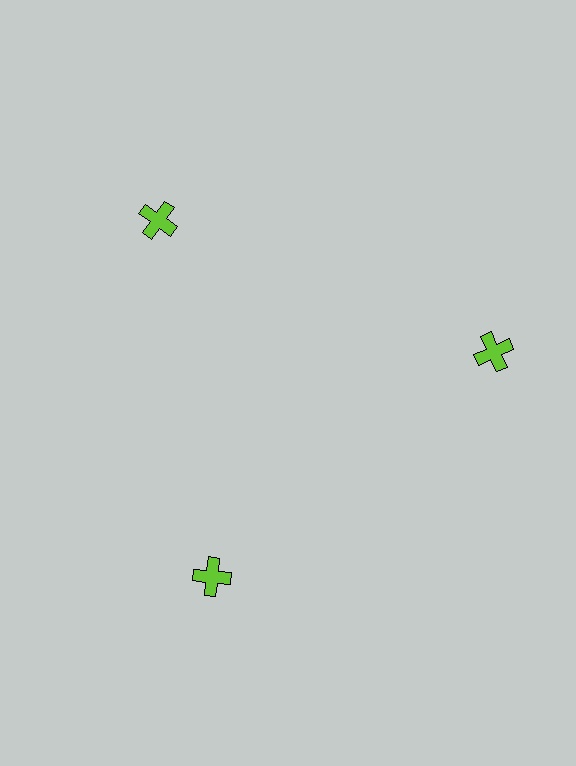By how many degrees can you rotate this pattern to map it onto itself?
The pattern maps onto itself every 120 degrees of rotation.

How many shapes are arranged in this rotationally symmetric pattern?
There are 3 shapes, arranged in 3 groups of 1.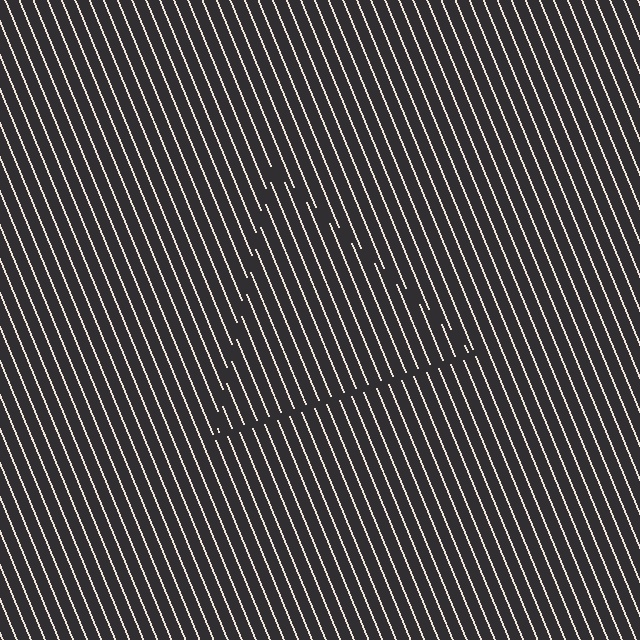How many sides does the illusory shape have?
3 sides — the line-ends trace a triangle.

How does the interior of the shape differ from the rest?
The interior of the shape contains the same grating, shifted by half a period — the contour is defined by the phase discontinuity where line-ends from the inner and outer gratings abut.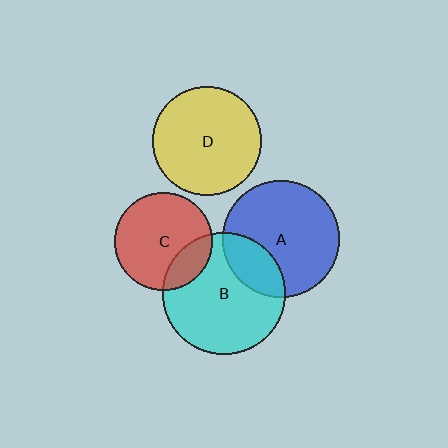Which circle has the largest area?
Circle B (cyan).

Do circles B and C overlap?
Yes.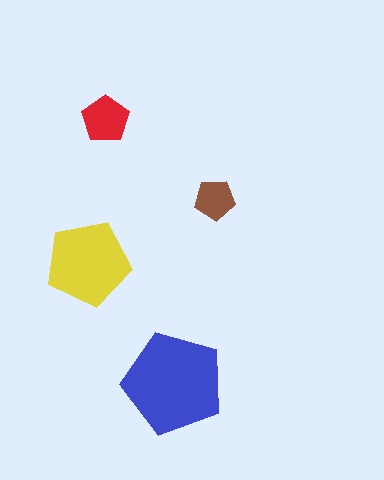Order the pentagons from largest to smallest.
the blue one, the yellow one, the red one, the brown one.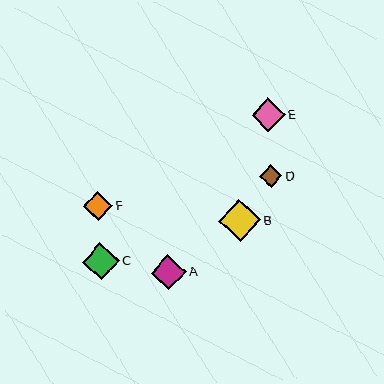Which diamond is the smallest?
Diamond D is the smallest with a size of approximately 22 pixels.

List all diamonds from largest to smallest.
From largest to smallest: B, C, A, E, F, D.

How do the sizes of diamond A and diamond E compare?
Diamond A and diamond E are approximately the same size.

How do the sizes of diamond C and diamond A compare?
Diamond C and diamond A are approximately the same size.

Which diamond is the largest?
Diamond B is the largest with a size of approximately 42 pixels.